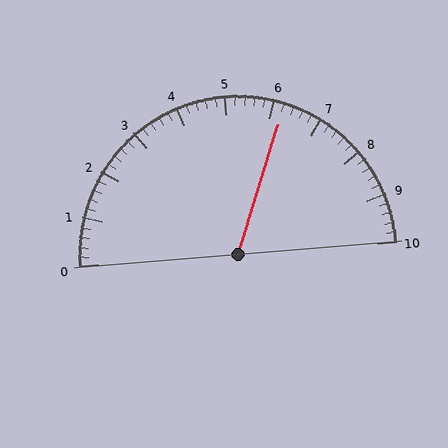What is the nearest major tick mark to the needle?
The nearest major tick mark is 6.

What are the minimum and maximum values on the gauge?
The gauge ranges from 0 to 10.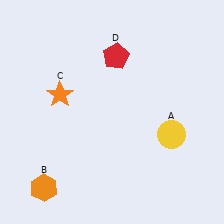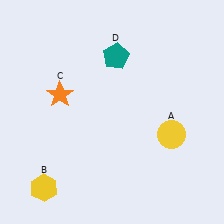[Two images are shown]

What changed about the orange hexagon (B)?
In Image 1, B is orange. In Image 2, it changed to yellow.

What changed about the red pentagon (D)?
In Image 1, D is red. In Image 2, it changed to teal.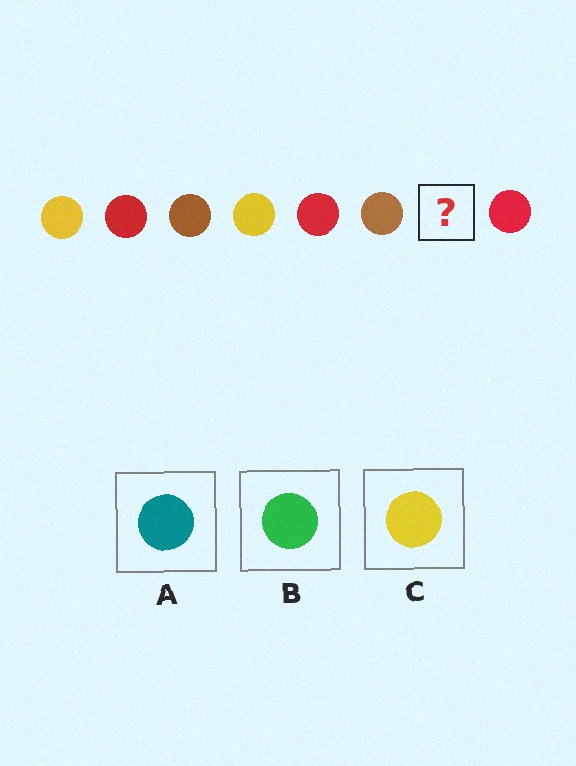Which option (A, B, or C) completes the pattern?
C.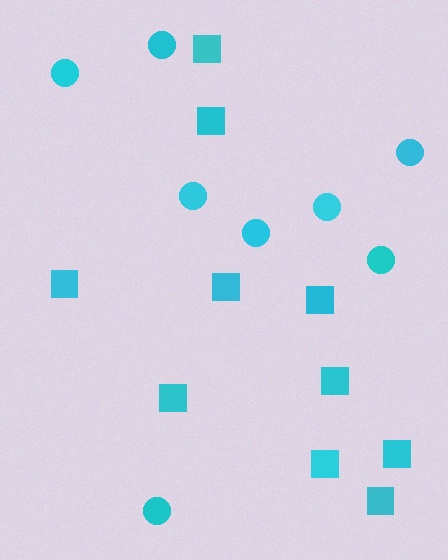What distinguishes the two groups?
There are 2 groups: one group of squares (10) and one group of circles (8).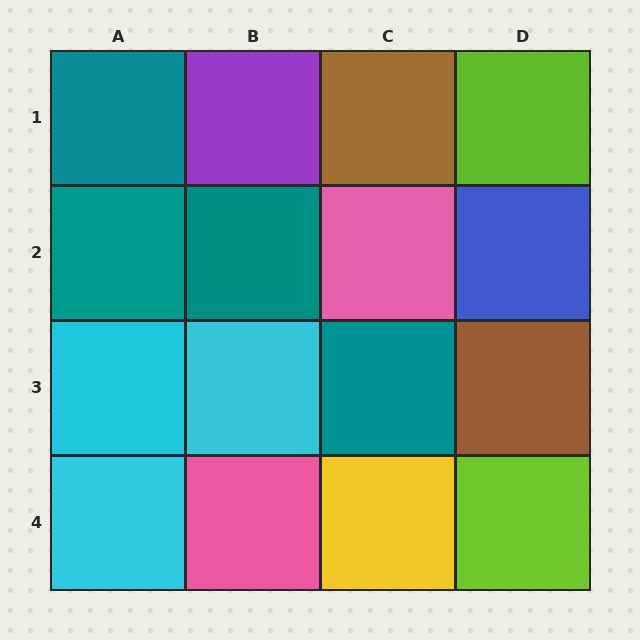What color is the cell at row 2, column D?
Blue.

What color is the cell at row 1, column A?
Teal.